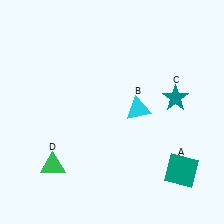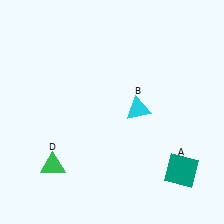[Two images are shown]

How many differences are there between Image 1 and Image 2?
There is 1 difference between the two images.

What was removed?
The teal star (C) was removed in Image 2.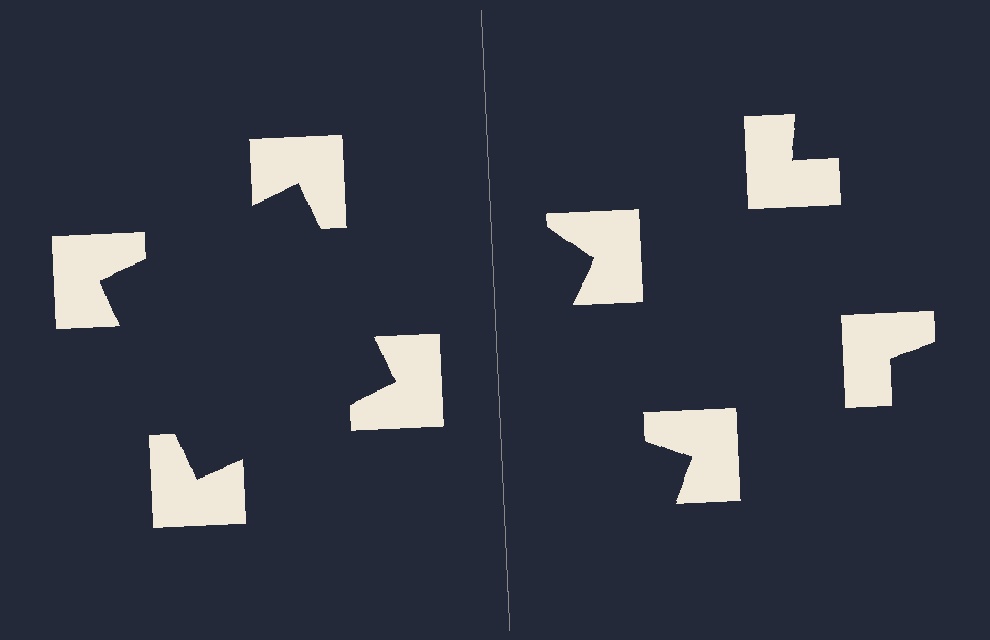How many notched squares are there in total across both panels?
8 — 4 on each side.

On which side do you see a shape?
An illusory square appears on the left side. On the right side the wedge cuts are rotated, so no coherent shape forms.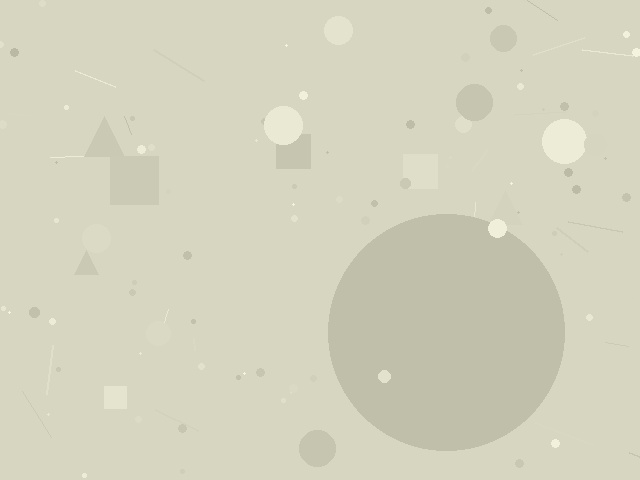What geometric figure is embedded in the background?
A circle is embedded in the background.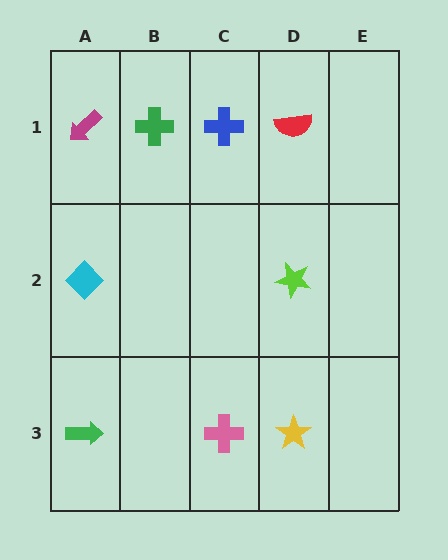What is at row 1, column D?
A red semicircle.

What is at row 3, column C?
A pink cross.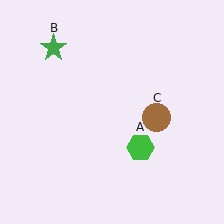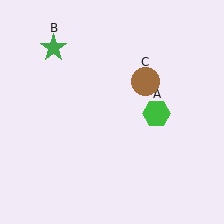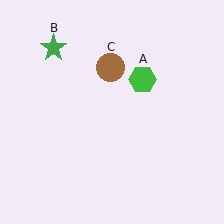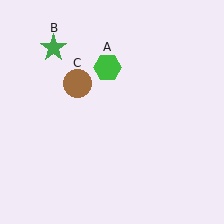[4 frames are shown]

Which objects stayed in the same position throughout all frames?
Green star (object B) remained stationary.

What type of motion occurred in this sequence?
The green hexagon (object A), brown circle (object C) rotated counterclockwise around the center of the scene.